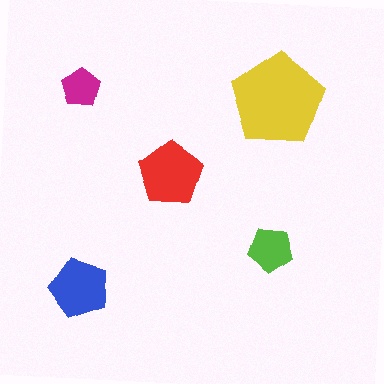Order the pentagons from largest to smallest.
the yellow one, the red one, the blue one, the lime one, the magenta one.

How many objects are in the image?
There are 5 objects in the image.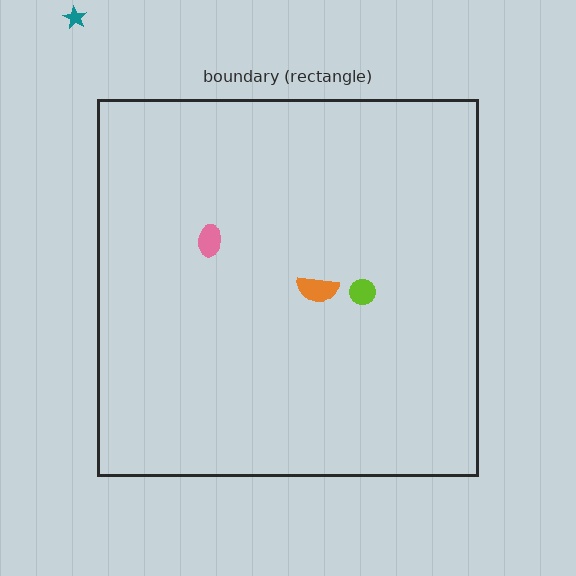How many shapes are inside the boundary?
3 inside, 1 outside.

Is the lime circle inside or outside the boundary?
Inside.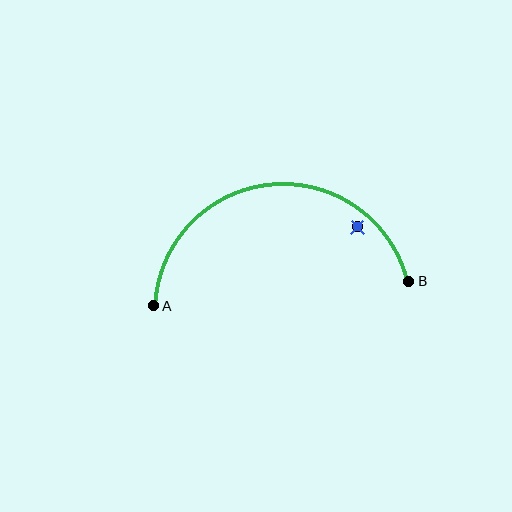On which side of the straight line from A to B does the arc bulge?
The arc bulges above the straight line connecting A and B.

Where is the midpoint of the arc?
The arc midpoint is the point on the curve farthest from the straight line joining A and B. It sits above that line.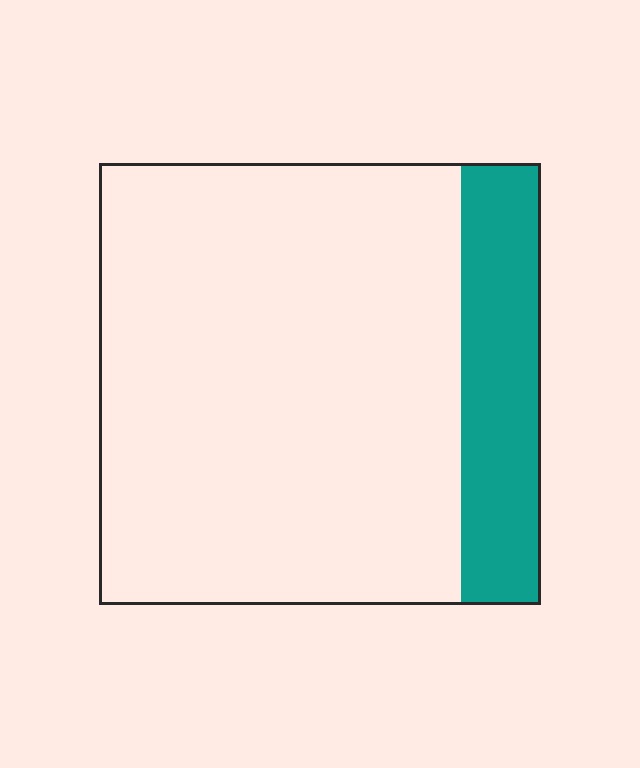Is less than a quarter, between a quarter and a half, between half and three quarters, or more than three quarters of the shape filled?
Less than a quarter.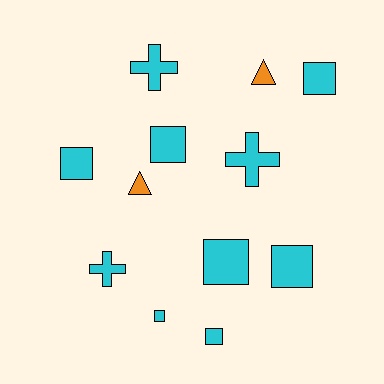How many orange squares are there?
There are no orange squares.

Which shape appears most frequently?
Square, with 7 objects.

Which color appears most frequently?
Cyan, with 10 objects.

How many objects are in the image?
There are 12 objects.